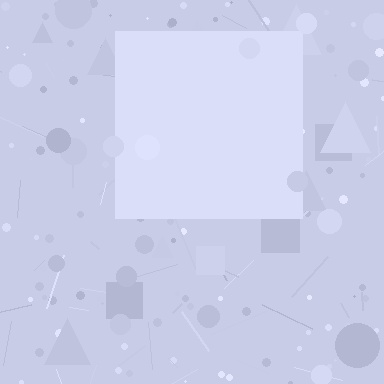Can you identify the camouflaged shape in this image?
The camouflaged shape is a square.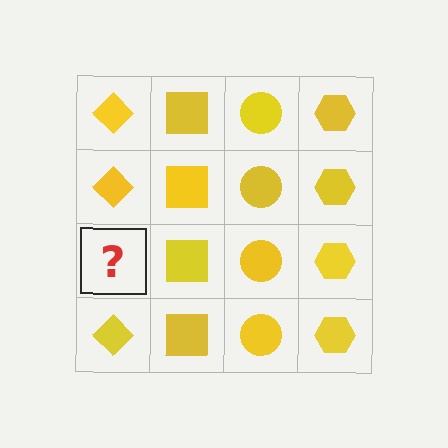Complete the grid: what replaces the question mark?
The question mark should be replaced with a yellow diamond.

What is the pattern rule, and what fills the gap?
The rule is that each column has a consistent shape. The gap should be filled with a yellow diamond.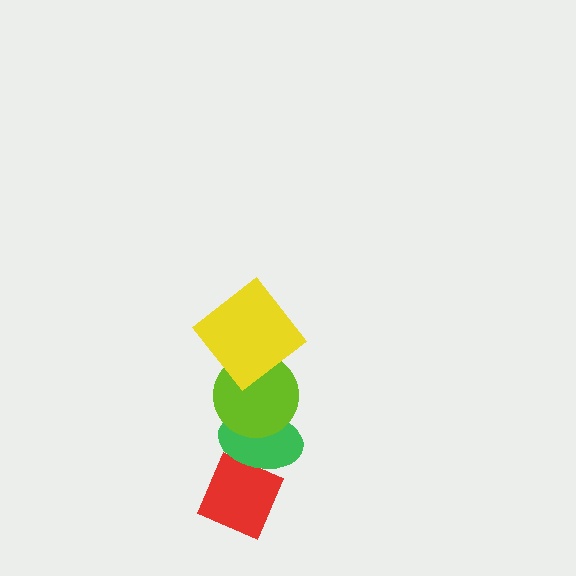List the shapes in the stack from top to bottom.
From top to bottom: the yellow diamond, the lime circle, the green ellipse, the red diamond.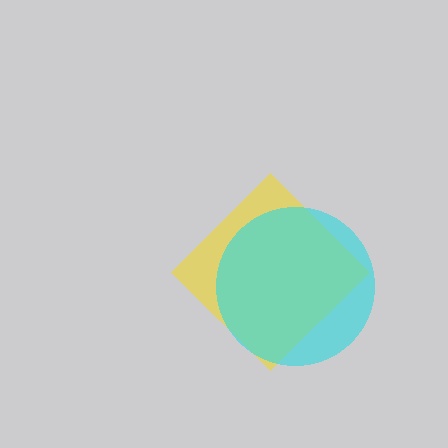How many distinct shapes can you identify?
There are 2 distinct shapes: a yellow diamond, a cyan circle.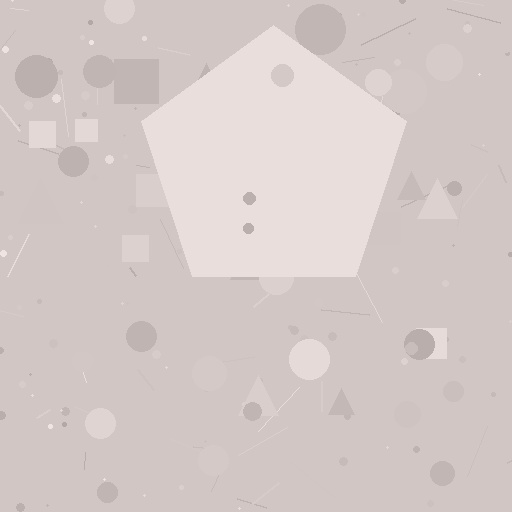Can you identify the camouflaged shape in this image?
The camouflaged shape is a pentagon.